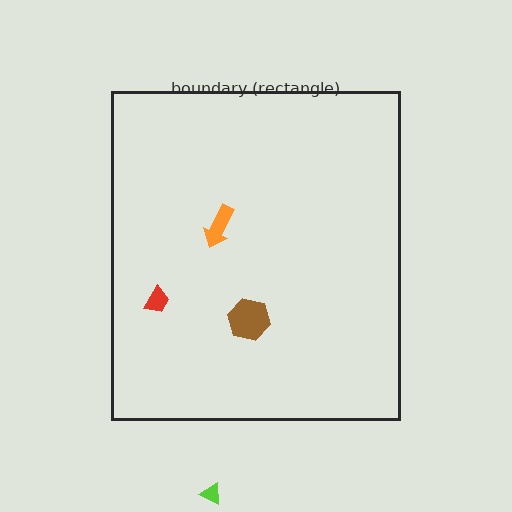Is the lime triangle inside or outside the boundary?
Outside.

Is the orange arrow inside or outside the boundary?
Inside.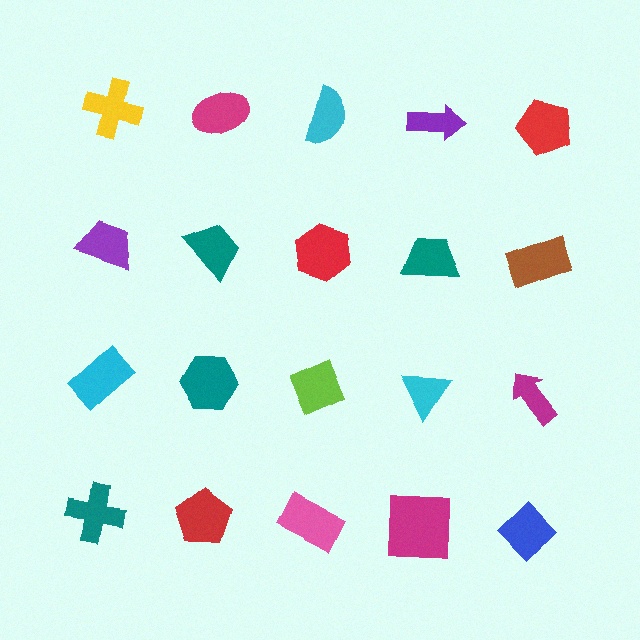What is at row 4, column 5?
A blue diamond.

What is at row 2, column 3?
A red hexagon.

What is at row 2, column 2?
A teal trapezoid.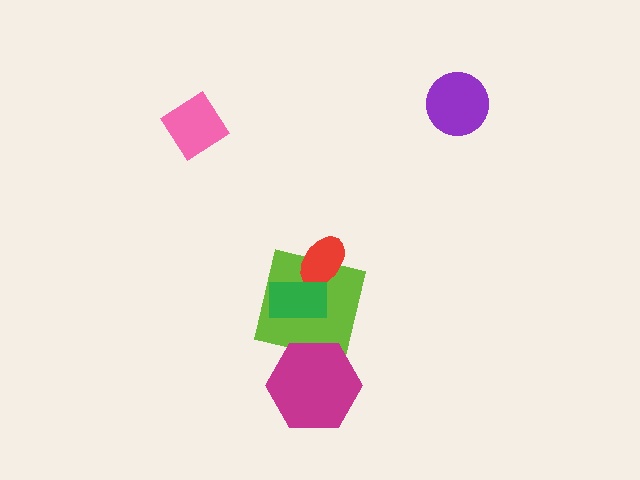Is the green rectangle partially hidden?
No, no other shape covers it.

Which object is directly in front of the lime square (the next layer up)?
The red ellipse is directly in front of the lime square.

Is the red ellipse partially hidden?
Yes, it is partially covered by another shape.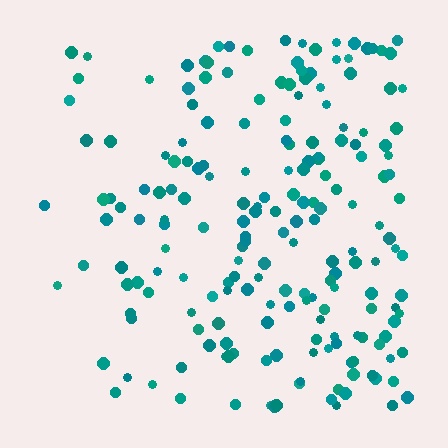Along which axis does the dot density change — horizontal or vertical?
Horizontal.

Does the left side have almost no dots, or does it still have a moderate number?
Still a moderate number, just noticeably fewer than the right.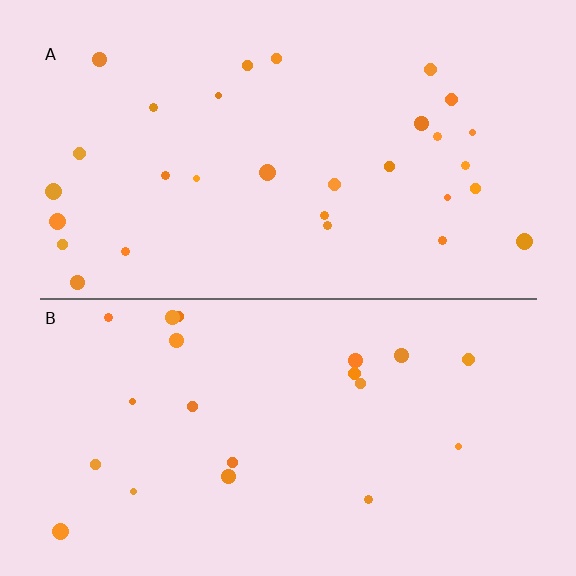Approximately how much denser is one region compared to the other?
Approximately 1.4× — region A over region B.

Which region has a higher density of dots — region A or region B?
A (the top).